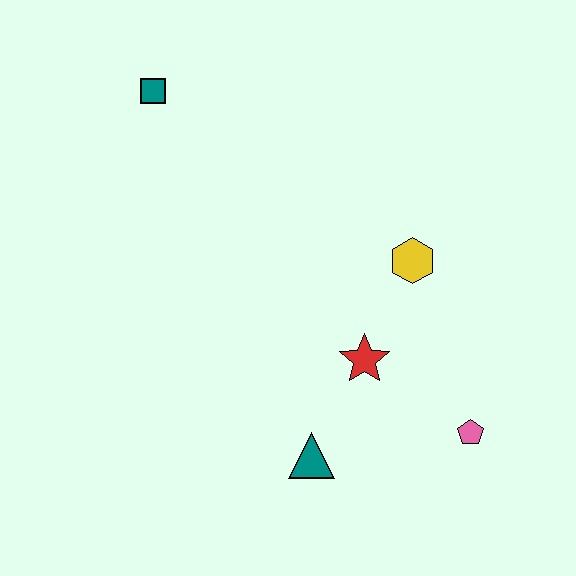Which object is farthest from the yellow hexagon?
The teal square is farthest from the yellow hexagon.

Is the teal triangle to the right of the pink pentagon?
No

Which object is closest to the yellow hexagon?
The red star is closest to the yellow hexagon.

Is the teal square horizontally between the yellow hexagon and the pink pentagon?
No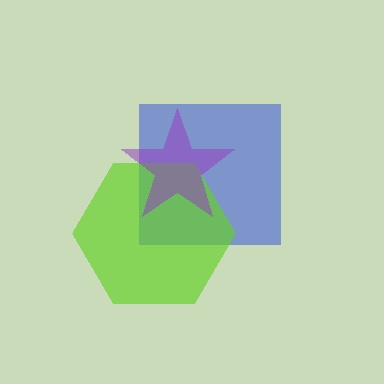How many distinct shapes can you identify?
There are 3 distinct shapes: a blue square, a lime hexagon, a purple star.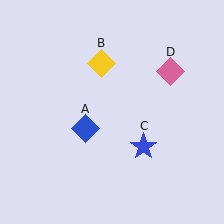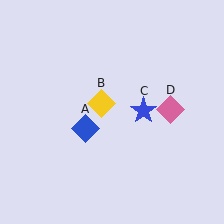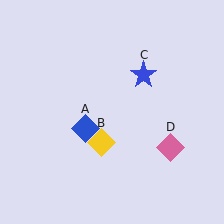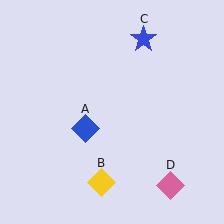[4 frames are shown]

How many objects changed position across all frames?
3 objects changed position: yellow diamond (object B), blue star (object C), pink diamond (object D).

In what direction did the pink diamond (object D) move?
The pink diamond (object D) moved down.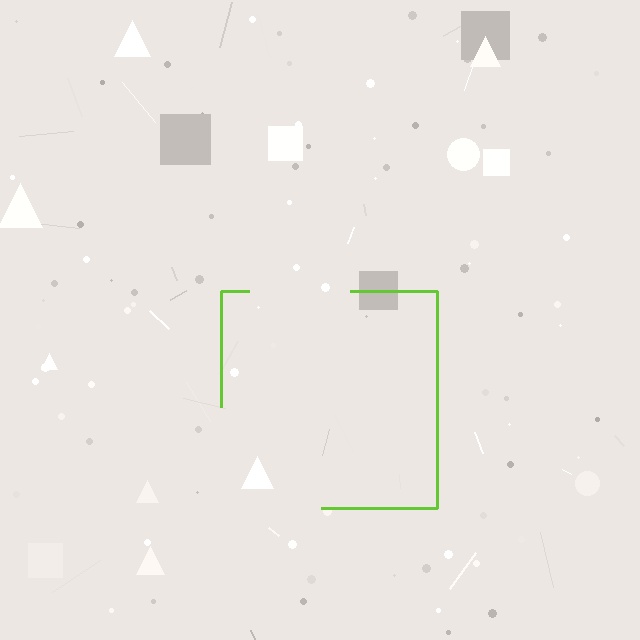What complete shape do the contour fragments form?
The contour fragments form a square.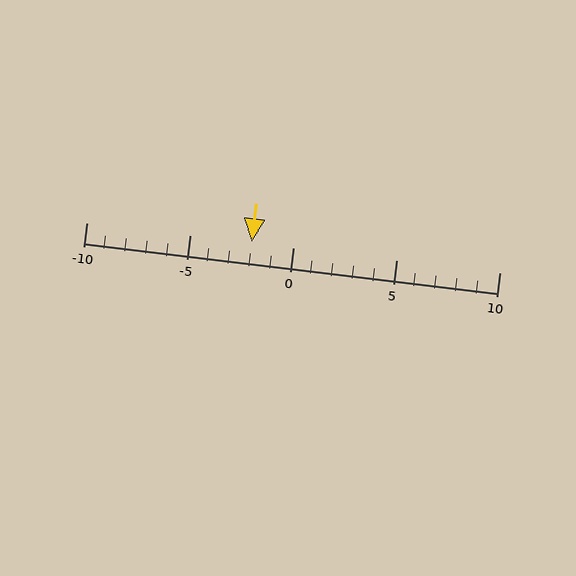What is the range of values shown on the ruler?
The ruler shows values from -10 to 10.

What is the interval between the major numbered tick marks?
The major tick marks are spaced 5 units apart.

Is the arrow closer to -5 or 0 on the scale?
The arrow is closer to 0.